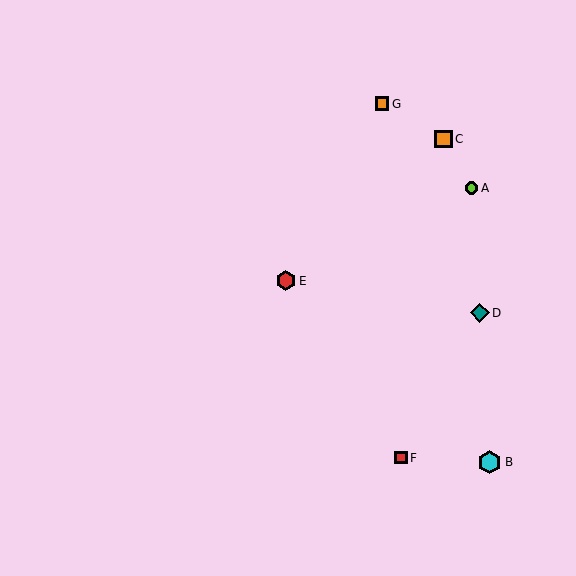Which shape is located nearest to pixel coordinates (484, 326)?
The teal diamond (labeled D) at (480, 313) is nearest to that location.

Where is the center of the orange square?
The center of the orange square is at (443, 139).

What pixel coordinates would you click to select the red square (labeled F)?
Click at (401, 458) to select the red square F.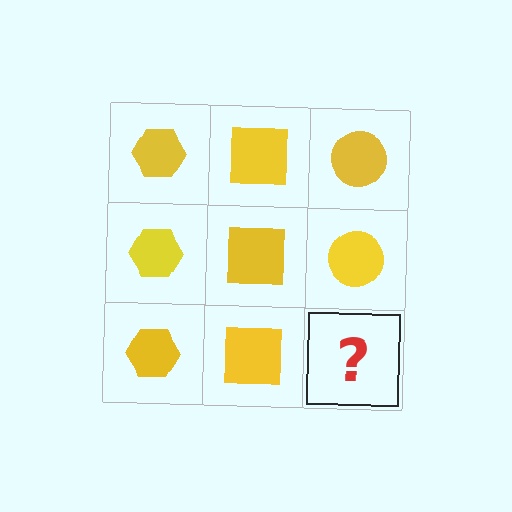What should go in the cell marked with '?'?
The missing cell should contain a yellow circle.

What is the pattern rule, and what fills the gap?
The rule is that each column has a consistent shape. The gap should be filled with a yellow circle.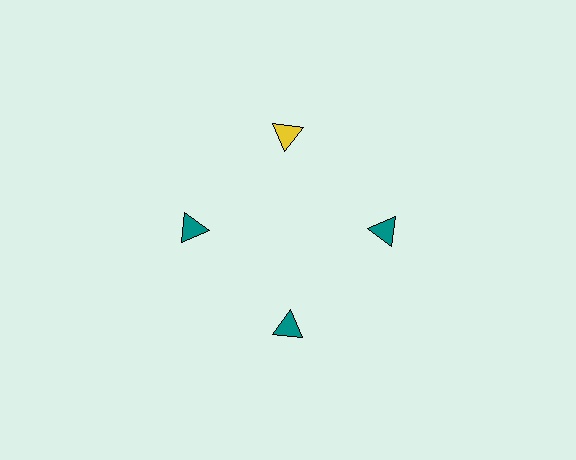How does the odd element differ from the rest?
It has a different color: yellow instead of teal.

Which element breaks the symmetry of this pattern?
The yellow triangle at roughly the 12 o'clock position breaks the symmetry. All other shapes are teal triangles.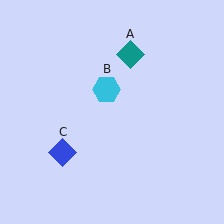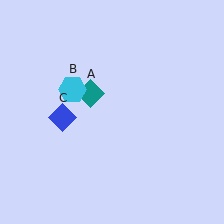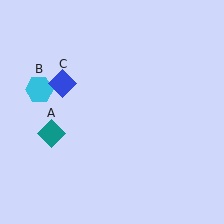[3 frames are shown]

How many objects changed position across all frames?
3 objects changed position: teal diamond (object A), cyan hexagon (object B), blue diamond (object C).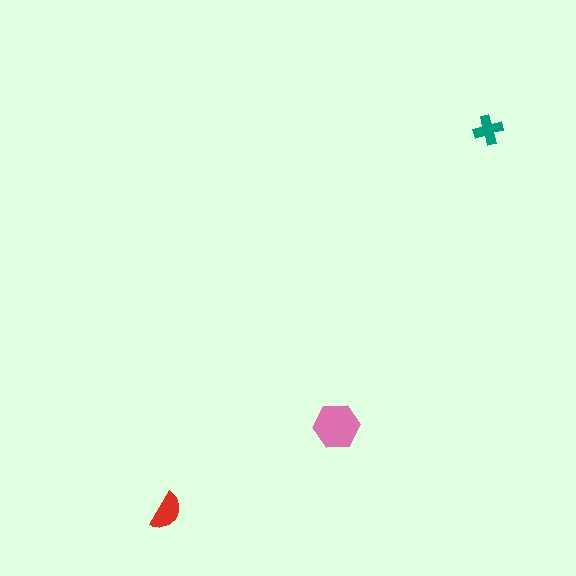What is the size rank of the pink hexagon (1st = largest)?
1st.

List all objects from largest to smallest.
The pink hexagon, the red semicircle, the teal cross.